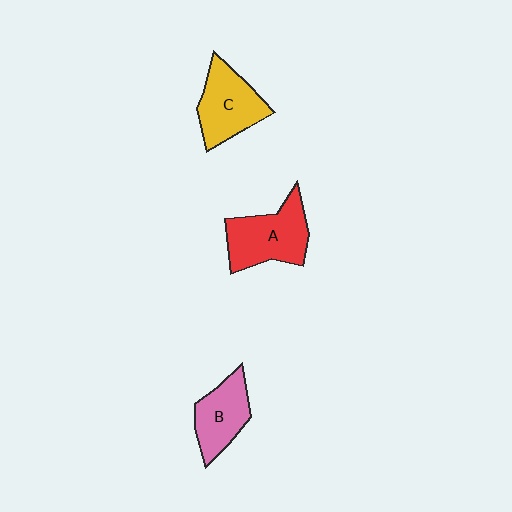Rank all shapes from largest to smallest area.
From largest to smallest: A (red), C (yellow), B (pink).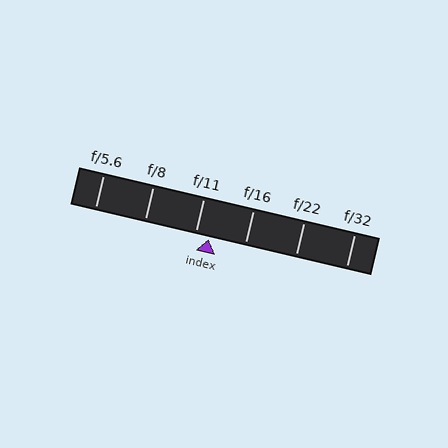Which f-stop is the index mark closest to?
The index mark is closest to f/11.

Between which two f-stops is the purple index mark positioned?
The index mark is between f/11 and f/16.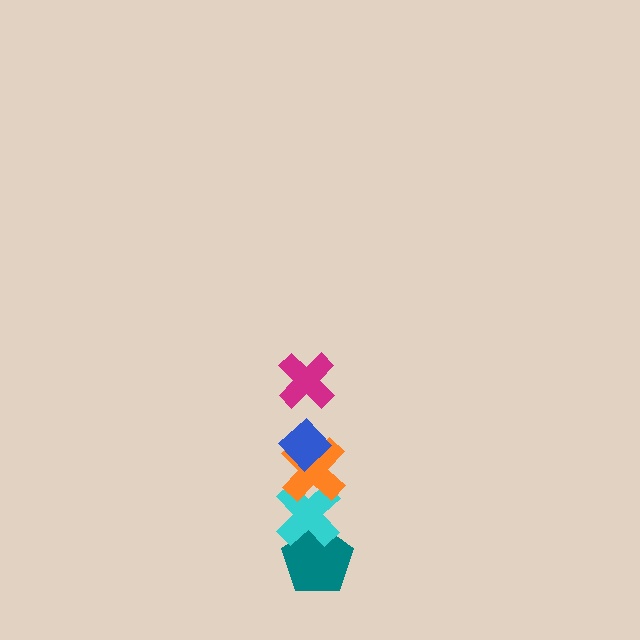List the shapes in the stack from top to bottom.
From top to bottom: the magenta cross, the blue diamond, the orange cross, the cyan cross, the teal pentagon.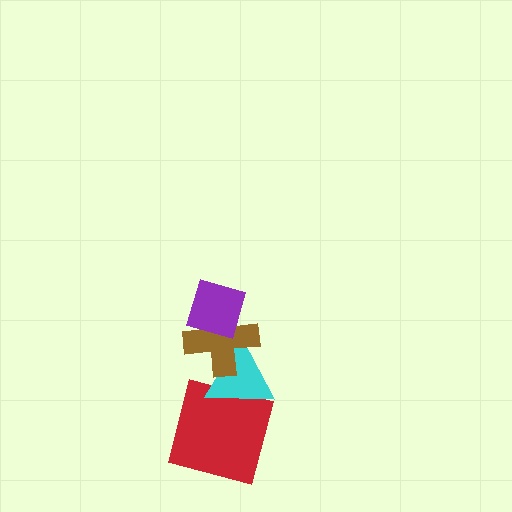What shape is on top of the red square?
The cyan triangle is on top of the red square.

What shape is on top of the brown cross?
The purple diamond is on top of the brown cross.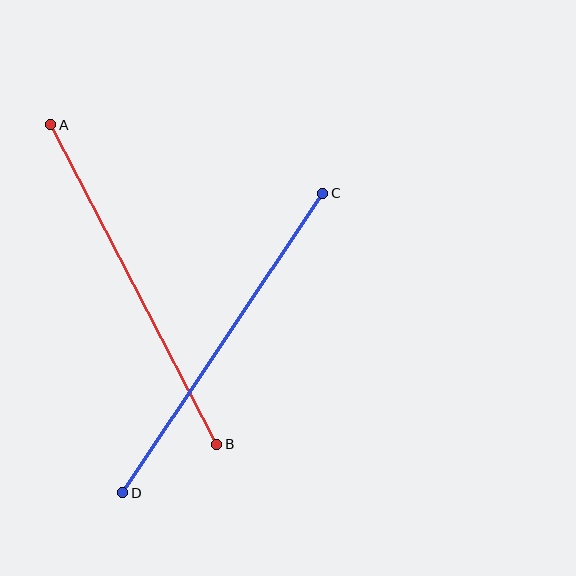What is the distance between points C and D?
The distance is approximately 360 pixels.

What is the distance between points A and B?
The distance is approximately 360 pixels.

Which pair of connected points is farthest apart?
Points C and D are farthest apart.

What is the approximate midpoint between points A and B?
The midpoint is at approximately (134, 284) pixels.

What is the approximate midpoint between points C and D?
The midpoint is at approximately (223, 343) pixels.